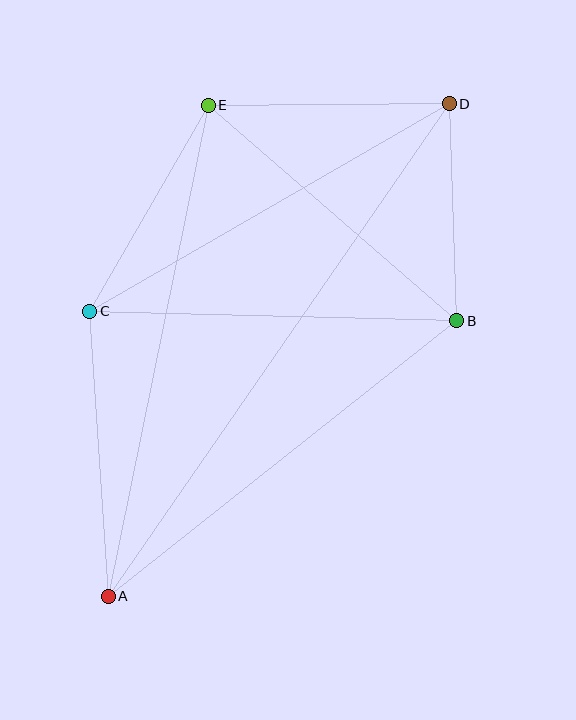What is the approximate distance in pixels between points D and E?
The distance between D and E is approximately 241 pixels.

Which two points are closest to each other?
Points B and D are closest to each other.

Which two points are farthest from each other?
Points A and D are farthest from each other.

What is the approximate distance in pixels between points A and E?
The distance between A and E is approximately 501 pixels.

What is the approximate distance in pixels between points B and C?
The distance between B and C is approximately 367 pixels.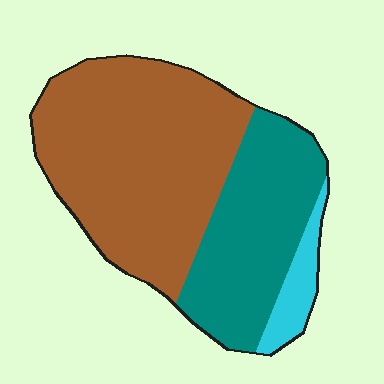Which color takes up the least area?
Cyan, at roughly 5%.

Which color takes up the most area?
Brown, at roughly 60%.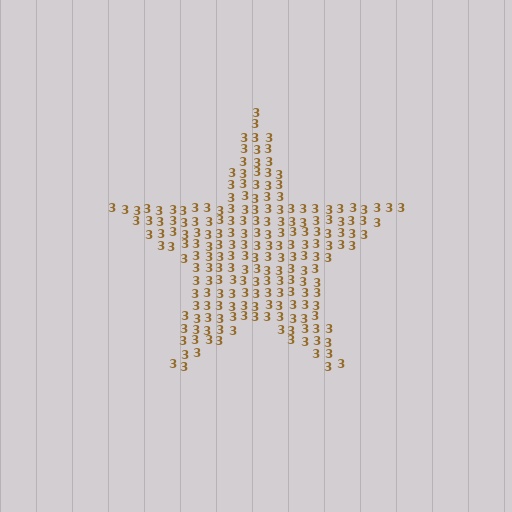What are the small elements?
The small elements are digit 3's.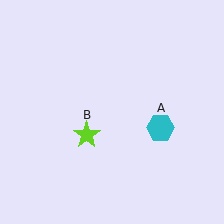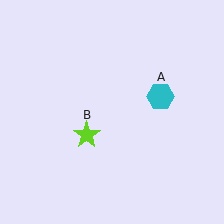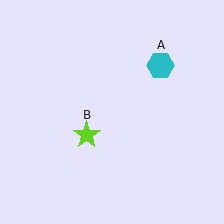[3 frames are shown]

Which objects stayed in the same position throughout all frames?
Lime star (object B) remained stationary.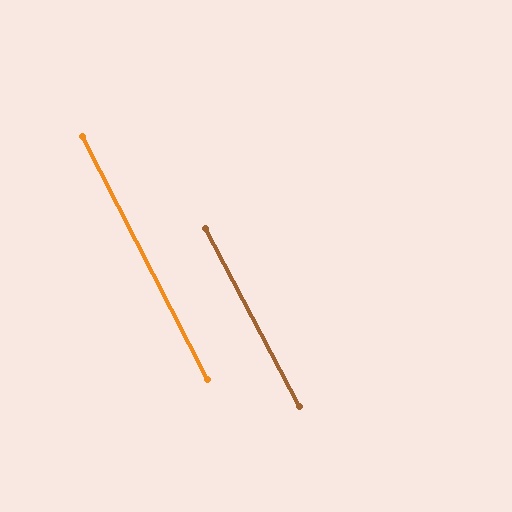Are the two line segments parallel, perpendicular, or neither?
Parallel — their directions differ by only 0.5°.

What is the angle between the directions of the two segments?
Approximately 0 degrees.